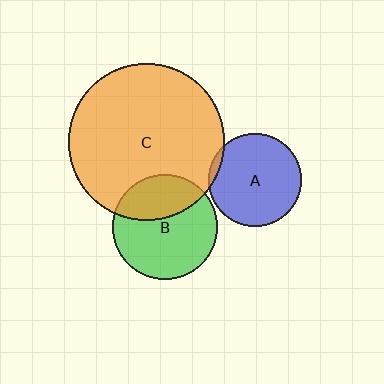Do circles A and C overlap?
Yes.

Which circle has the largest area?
Circle C (orange).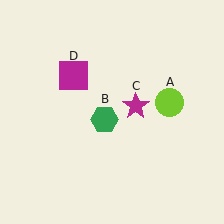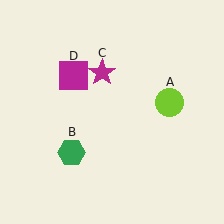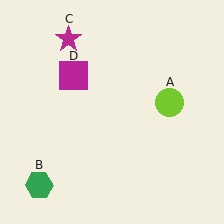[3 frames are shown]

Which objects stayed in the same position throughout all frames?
Lime circle (object A) and magenta square (object D) remained stationary.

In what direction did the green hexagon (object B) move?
The green hexagon (object B) moved down and to the left.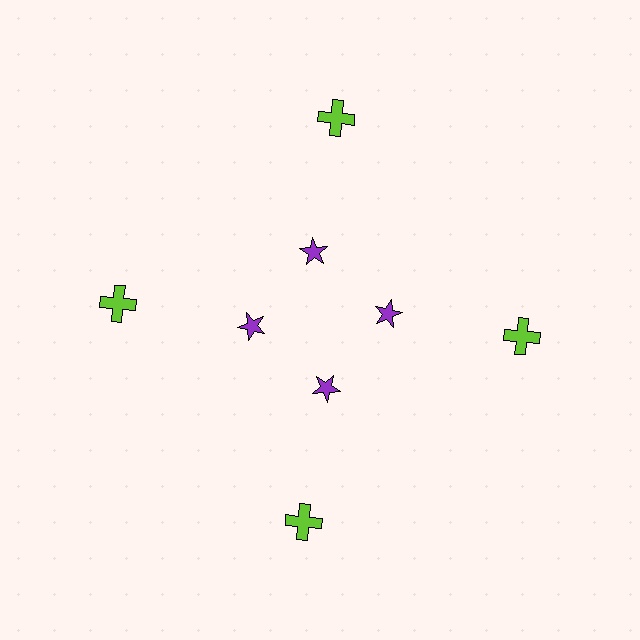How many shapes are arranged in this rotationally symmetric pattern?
There are 8 shapes, arranged in 4 groups of 2.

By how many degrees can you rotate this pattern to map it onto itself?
The pattern maps onto itself every 90 degrees of rotation.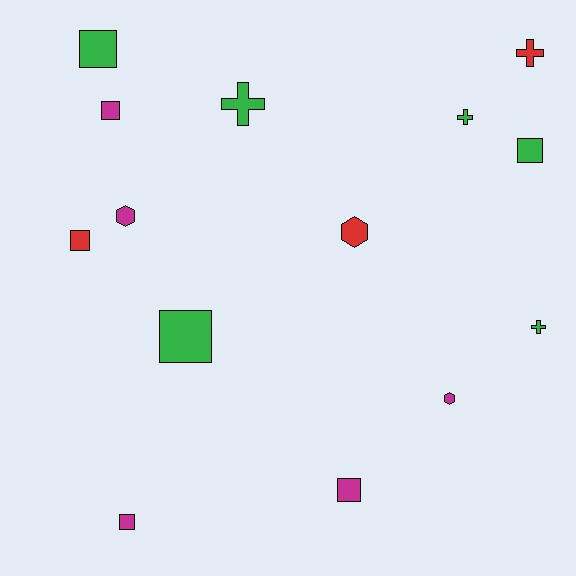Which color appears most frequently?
Green, with 6 objects.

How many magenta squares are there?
There are 3 magenta squares.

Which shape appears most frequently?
Square, with 7 objects.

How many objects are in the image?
There are 14 objects.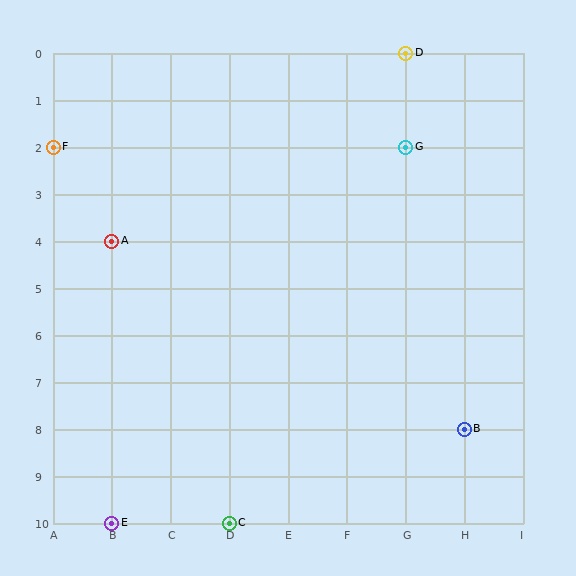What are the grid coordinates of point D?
Point D is at grid coordinates (G, 0).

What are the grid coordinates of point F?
Point F is at grid coordinates (A, 2).